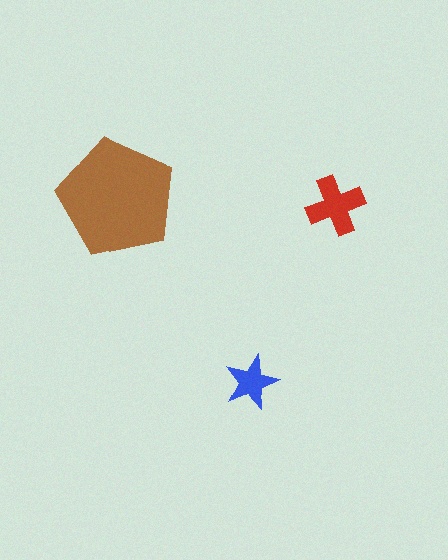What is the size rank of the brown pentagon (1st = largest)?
1st.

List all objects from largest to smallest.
The brown pentagon, the red cross, the blue star.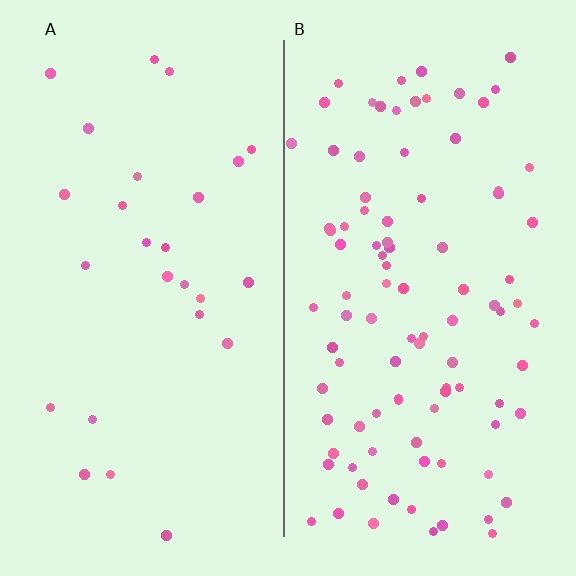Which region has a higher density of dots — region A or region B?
B (the right).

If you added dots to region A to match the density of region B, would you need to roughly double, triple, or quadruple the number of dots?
Approximately quadruple.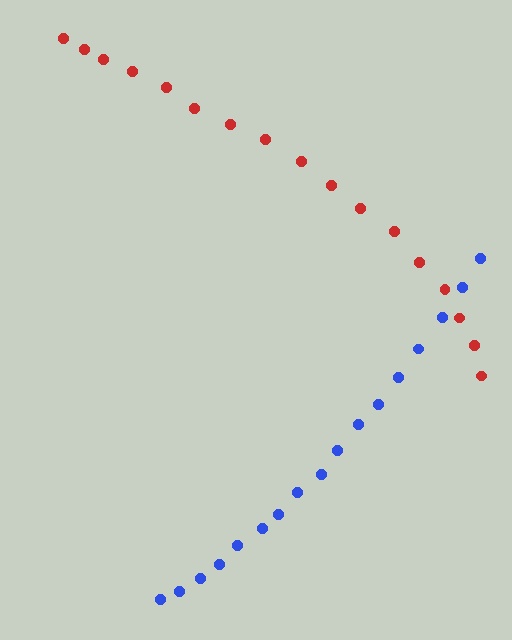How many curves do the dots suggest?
There are 2 distinct paths.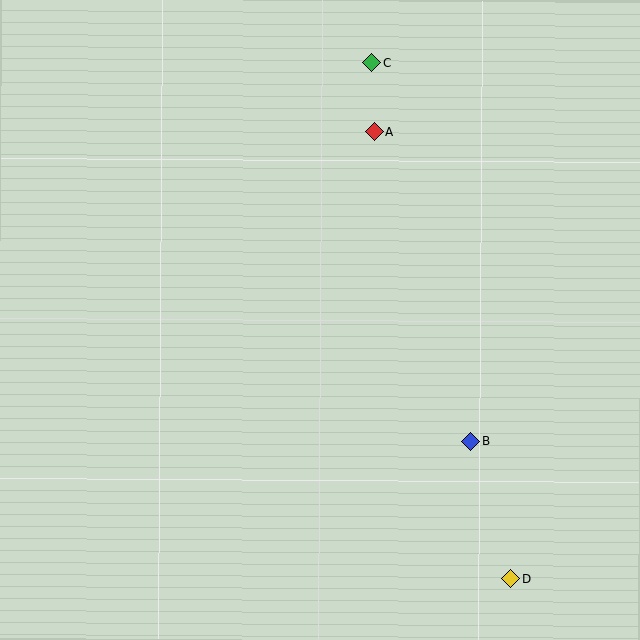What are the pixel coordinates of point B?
Point B is at (471, 441).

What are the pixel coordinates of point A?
Point A is at (374, 132).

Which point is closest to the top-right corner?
Point C is closest to the top-right corner.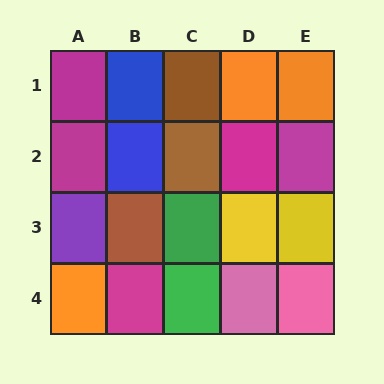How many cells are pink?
2 cells are pink.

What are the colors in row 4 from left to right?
Orange, magenta, green, pink, pink.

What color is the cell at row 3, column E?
Yellow.